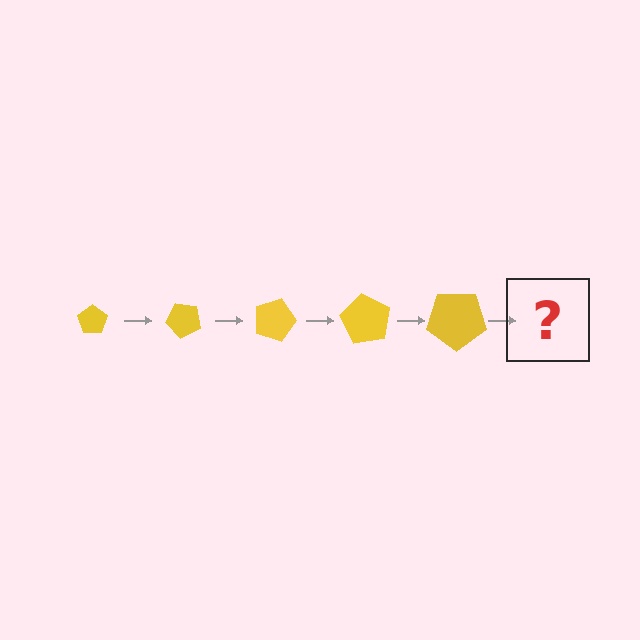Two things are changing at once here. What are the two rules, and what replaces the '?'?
The two rules are that the pentagon grows larger each step and it rotates 45 degrees each step. The '?' should be a pentagon, larger than the previous one and rotated 225 degrees from the start.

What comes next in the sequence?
The next element should be a pentagon, larger than the previous one and rotated 225 degrees from the start.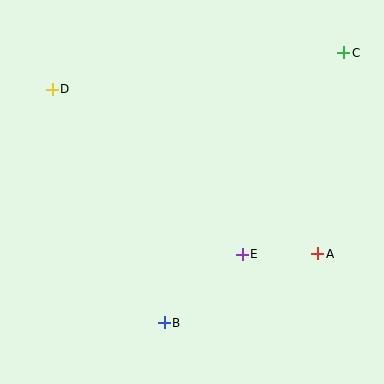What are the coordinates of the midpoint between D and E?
The midpoint between D and E is at (147, 172).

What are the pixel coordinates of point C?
Point C is at (344, 53).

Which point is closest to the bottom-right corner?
Point A is closest to the bottom-right corner.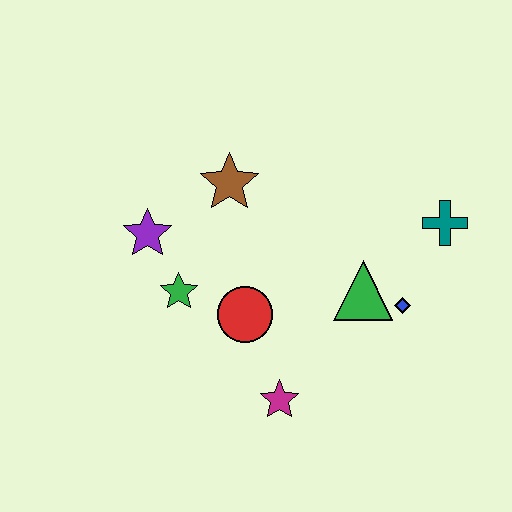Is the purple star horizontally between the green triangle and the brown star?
No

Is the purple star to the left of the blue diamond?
Yes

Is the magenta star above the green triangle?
No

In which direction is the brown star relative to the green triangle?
The brown star is to the left of the green triangle.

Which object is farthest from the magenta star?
The teal cross is farthest from the magenta star.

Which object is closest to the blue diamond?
The green triangle is closest to the blue diamond.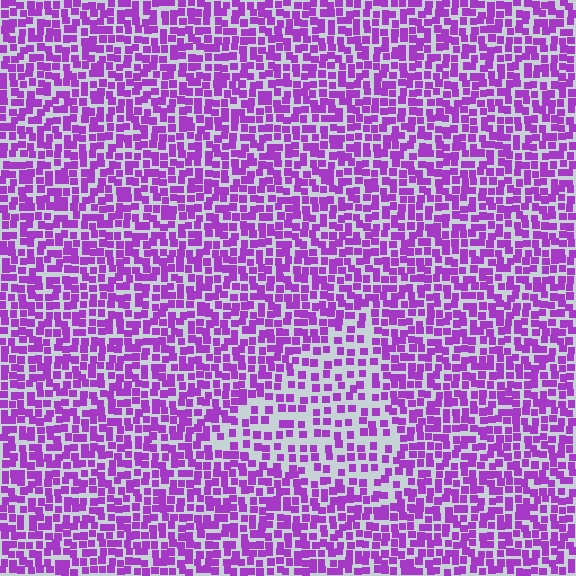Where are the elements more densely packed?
The elements are more densely packed outside the triangle boundary.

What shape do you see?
I see a triangle.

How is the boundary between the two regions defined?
The boundary is defined by a change in element density (approximately 1.8x ratio). All elements are the same color, size, and shape.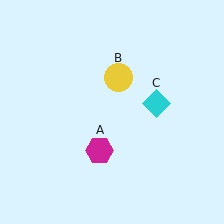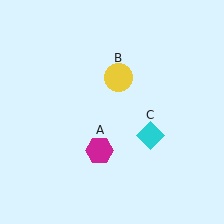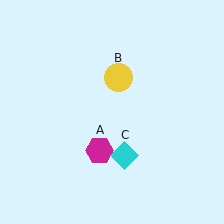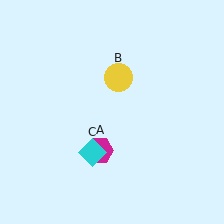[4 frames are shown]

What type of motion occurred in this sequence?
The cyan diamond (object C) rotated clockwise around the center of the scene.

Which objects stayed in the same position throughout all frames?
Magenta hexagon (object A) and yellow circle (object B) remained stationary.